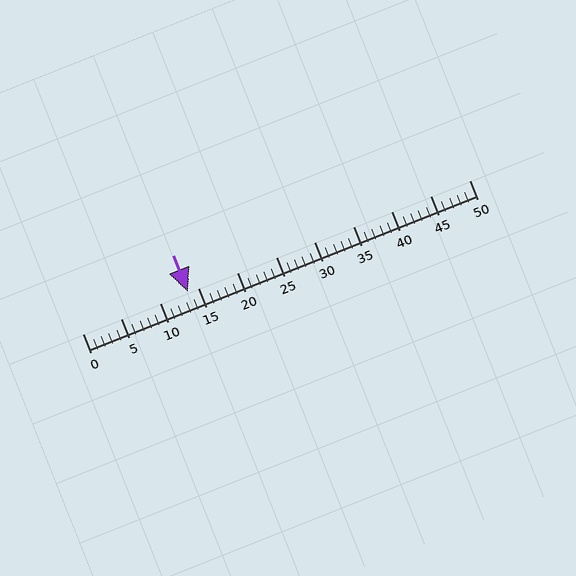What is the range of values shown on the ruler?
The ruler shows values from 0 to 50.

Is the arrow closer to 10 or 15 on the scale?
The arrow is closer to 15.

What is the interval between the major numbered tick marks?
The major tick marks are spaced 5 units apart.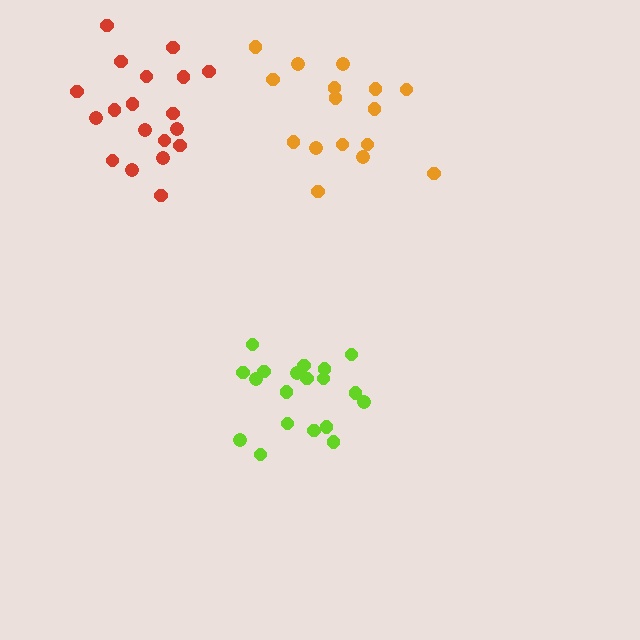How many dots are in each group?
Group 1: 19 dots, Group 2: 16 dots, Group 3: 19 dots (54 total).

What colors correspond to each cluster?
The clusters are colored: lime, orange, red.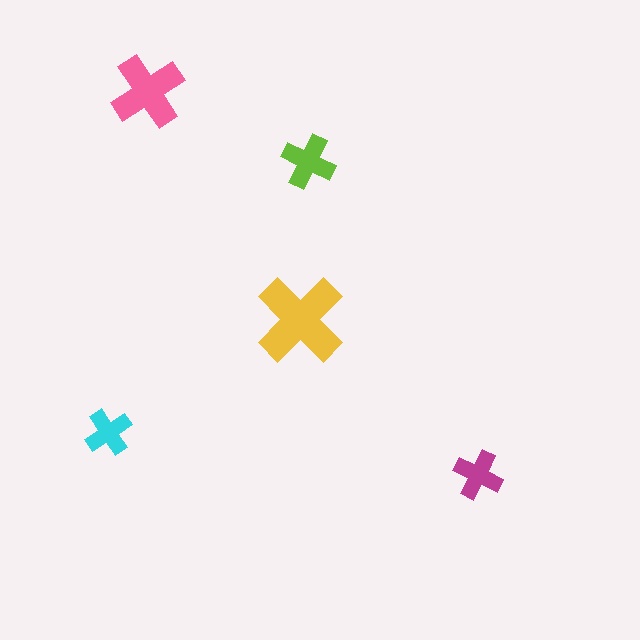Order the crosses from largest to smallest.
the yellow one, the pink one, the lime one, the magenta one, the cyan one.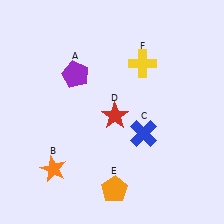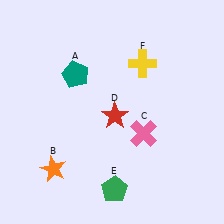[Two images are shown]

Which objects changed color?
A changed from purple to teal. C changed from blue to pink. E changed from orange to green.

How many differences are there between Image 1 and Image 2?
There are 3 differences between the two images.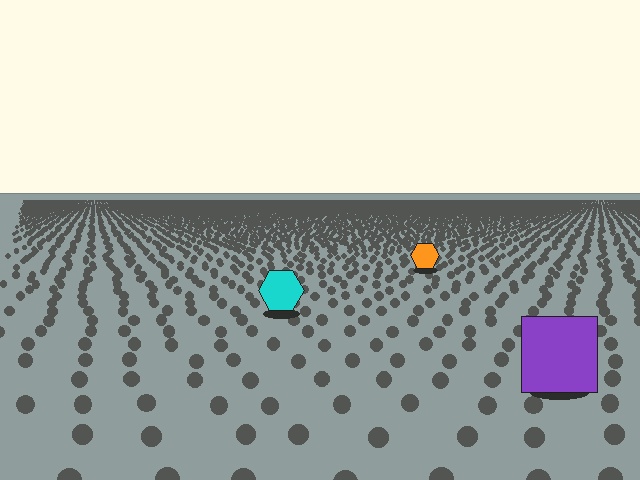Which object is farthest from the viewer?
The orange hexagon is farthest from the viewer. It appears smaller and the ground texture around it is denser.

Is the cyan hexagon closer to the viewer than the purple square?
No. The purple square is closer — you can tell from the texture gradient: the ground texture is coarser near it.